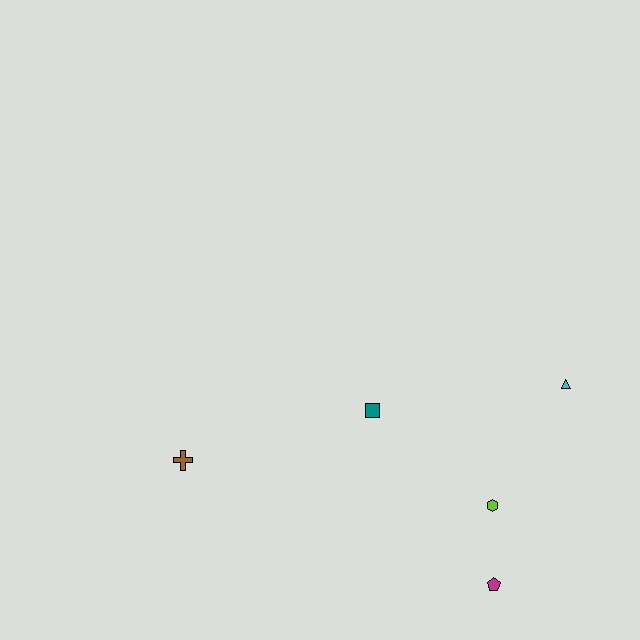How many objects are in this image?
There are 5 objects.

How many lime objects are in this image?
There is 1 lime object.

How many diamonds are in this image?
There are no diamonds.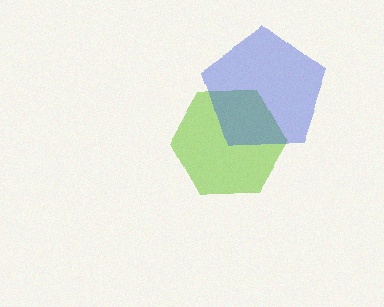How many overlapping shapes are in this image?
There are 2 overlapping shapes in the image.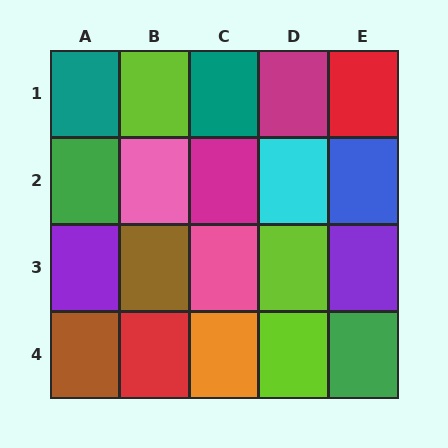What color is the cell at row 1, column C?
Teal.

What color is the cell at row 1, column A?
Teal.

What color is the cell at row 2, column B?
Pink.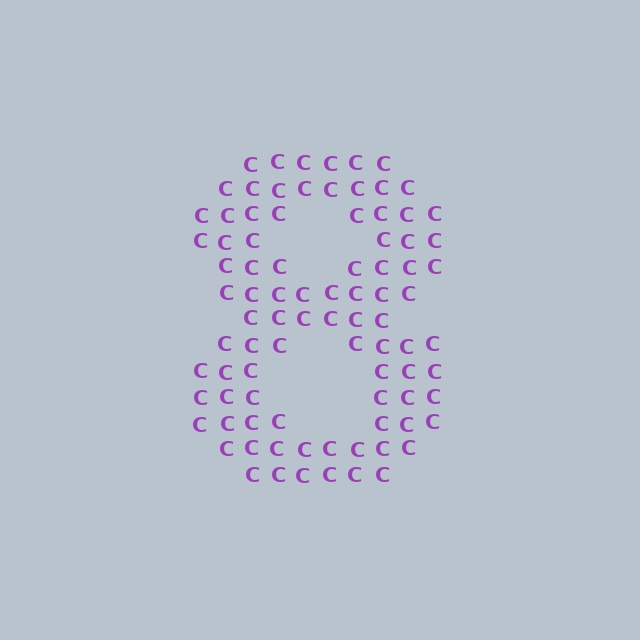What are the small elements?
The small elements are letter C's.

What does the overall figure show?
The overall figure shows the digit 8.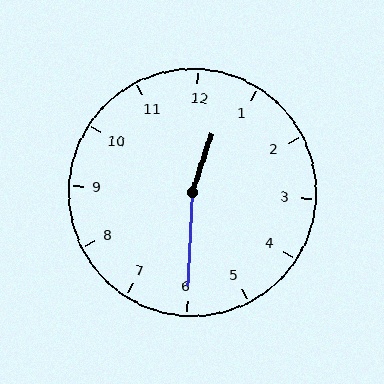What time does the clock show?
12:30.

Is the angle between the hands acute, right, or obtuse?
It is obtuse.